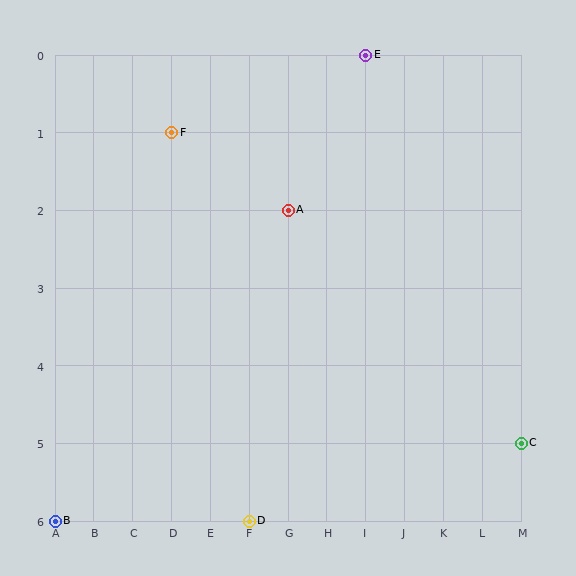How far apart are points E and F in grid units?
Points E and F are 5 columns and 1 row apart (about 5.1 grid units diagonally).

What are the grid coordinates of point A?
Point A is at grid coordinates (G, 2).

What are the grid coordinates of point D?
Point D is at grid coordinates (F, 6).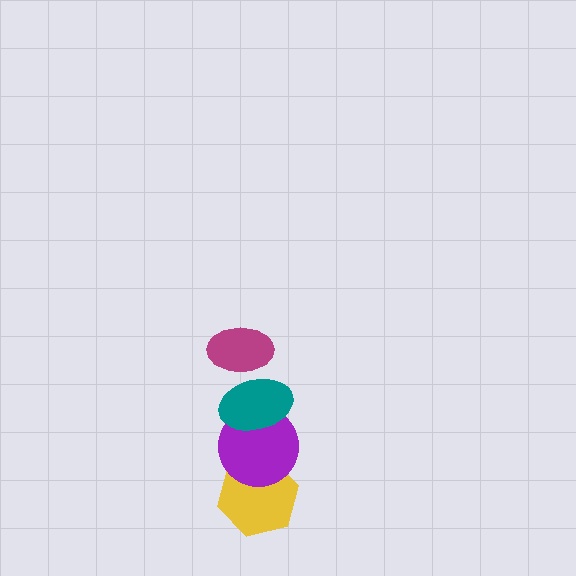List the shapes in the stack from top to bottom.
From top to bottom: the magenta ellipse, the teal ellipse, the purple circle, the yellow hexagon.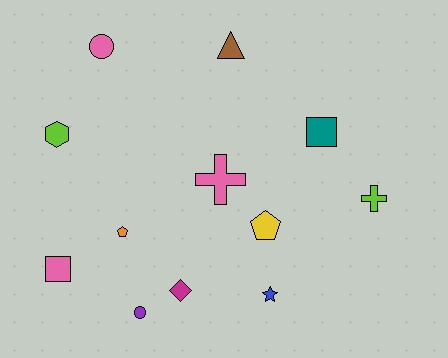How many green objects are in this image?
There are no green objects.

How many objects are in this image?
There are 12 objects.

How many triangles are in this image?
There is 1 triangle.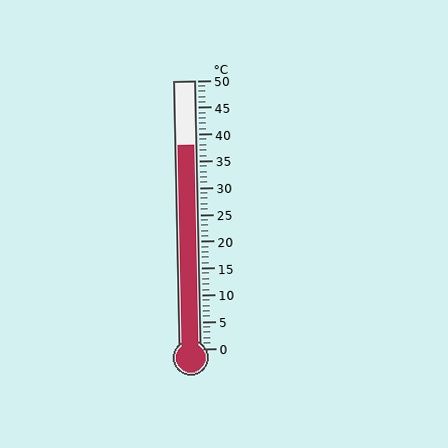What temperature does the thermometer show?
The thermometer shows approximately 38°C.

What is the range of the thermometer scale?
The thermometer scale ranges from 0°C to 50°C.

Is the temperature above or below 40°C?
The temperature is below 40°C.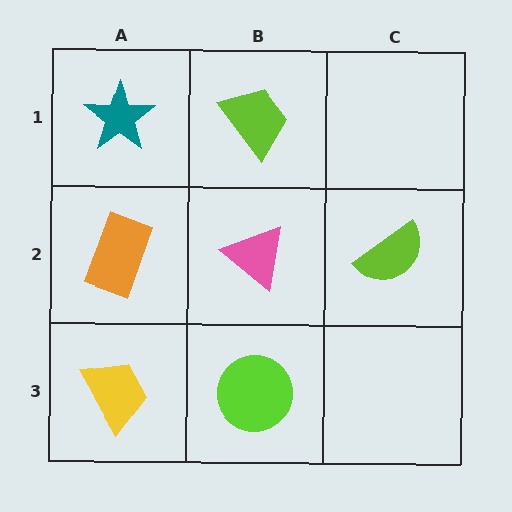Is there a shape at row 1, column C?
No, that cell is empty.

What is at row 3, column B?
A lime circle.